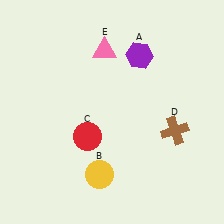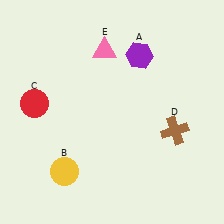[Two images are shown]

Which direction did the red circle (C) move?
The red circle (C) moved left.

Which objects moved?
The objects that moved are: the yellow circle (B), the red circle (C).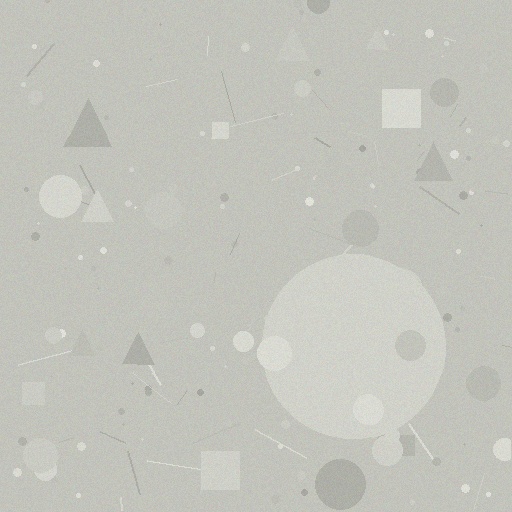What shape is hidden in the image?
A circle is hidden in the image.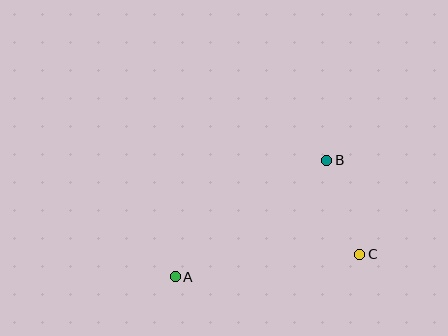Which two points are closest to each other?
Points B and C are closest to each other.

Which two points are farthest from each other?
Points A and B are farthest from each other.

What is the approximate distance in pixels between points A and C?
The distance between A and C is approximately 186 pixels.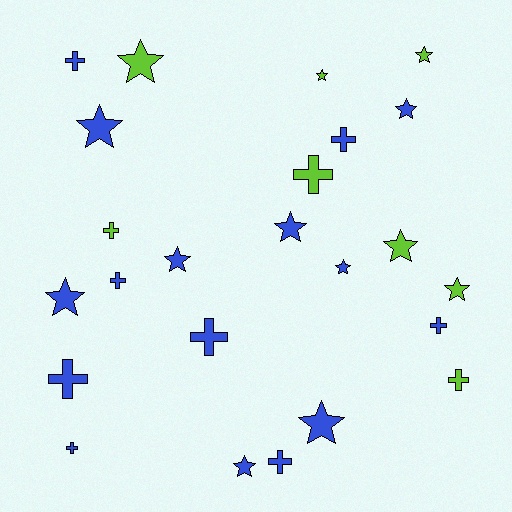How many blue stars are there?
There are 8 blue stars.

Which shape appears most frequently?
Star, with 13 objects.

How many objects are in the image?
There are 24 objects.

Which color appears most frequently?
Blue, with 16 objects.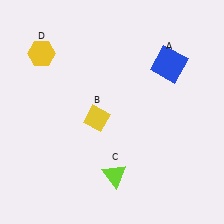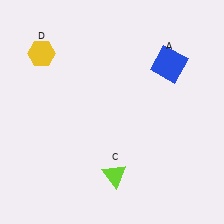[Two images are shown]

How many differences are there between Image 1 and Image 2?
There is 1 difference between the two images.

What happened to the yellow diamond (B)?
The yellow diamond (B) was removed in Image 2. It was in the bottom-left area of Image 1.